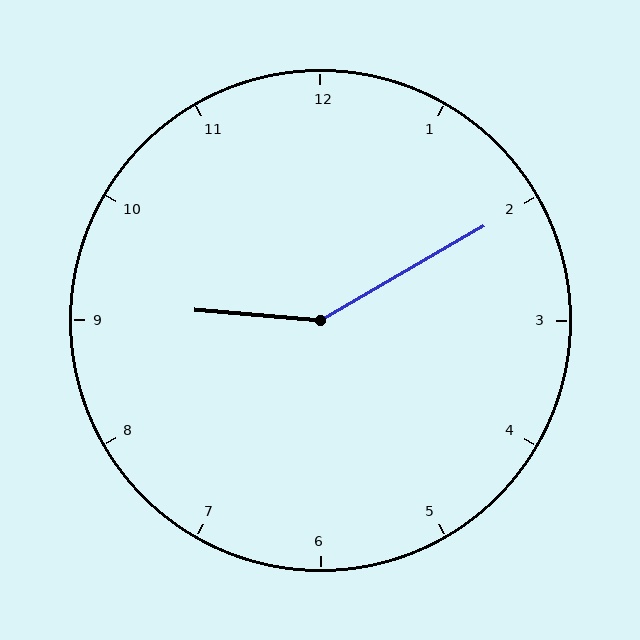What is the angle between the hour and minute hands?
Approximately 145 degrees.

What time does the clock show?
9:10.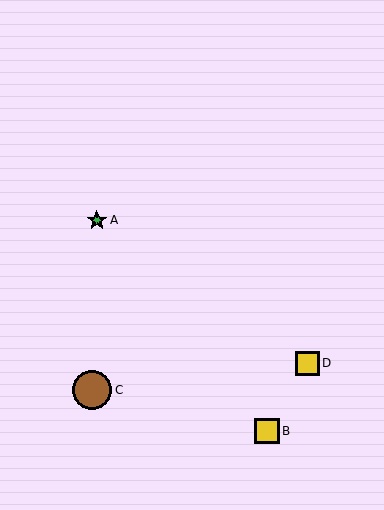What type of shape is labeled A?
Shape A is a green star.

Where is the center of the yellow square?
The center of the yellow square is at (307, 363).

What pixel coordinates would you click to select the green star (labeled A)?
Click at (97, 220) to select the green star A.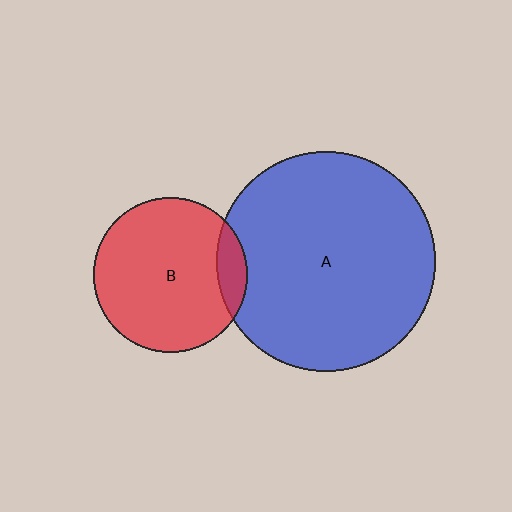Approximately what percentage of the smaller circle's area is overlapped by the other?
Approximately 10%.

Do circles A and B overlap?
Yes.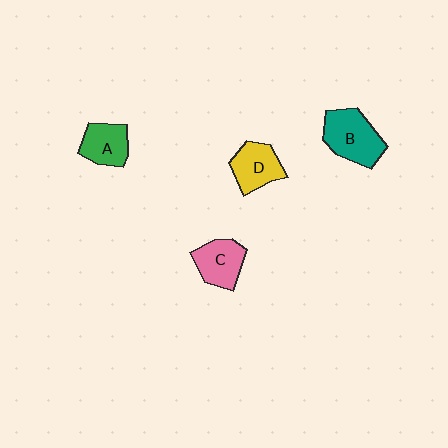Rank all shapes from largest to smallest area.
From largest to smallest: B (teal), D (yellow), C (pink), A (green).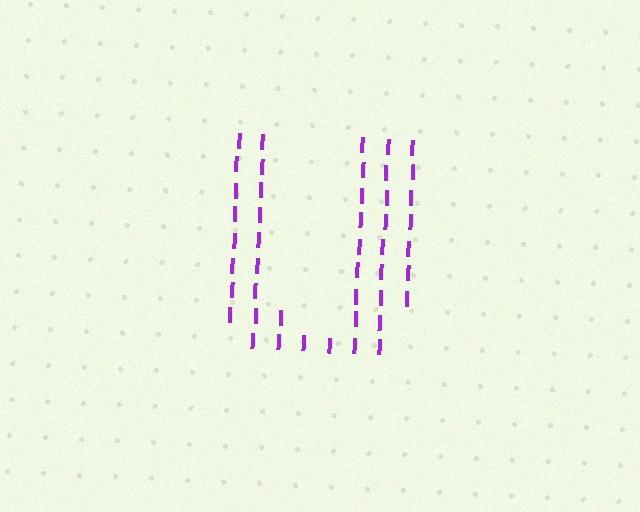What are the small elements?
The small elements are letter I's.